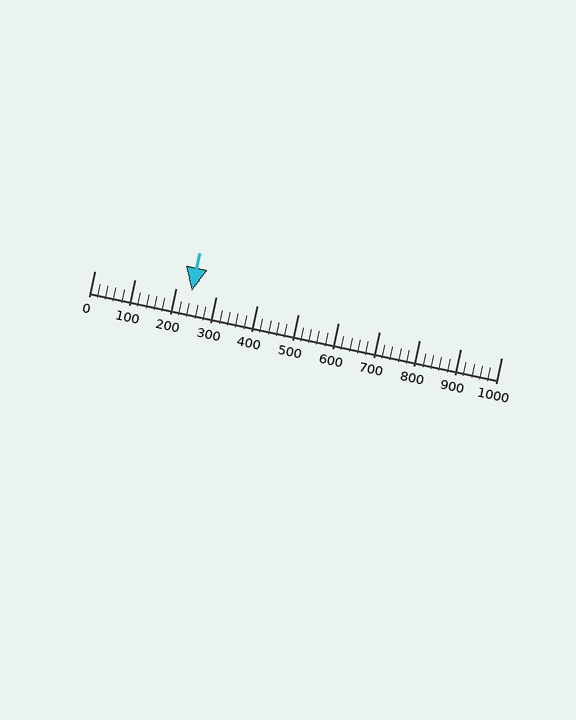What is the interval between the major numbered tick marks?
The major tick marks are spaced 100 units apart.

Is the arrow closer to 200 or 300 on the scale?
The arrow is closer to 200.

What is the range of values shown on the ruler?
The ruler shows values from 0 to 1000.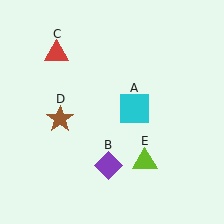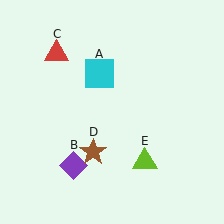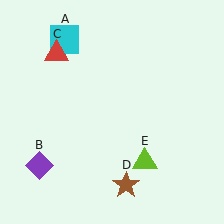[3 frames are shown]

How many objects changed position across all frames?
3 objects changed position: cyan square (object A), purple diamond (object B), brown star (object D).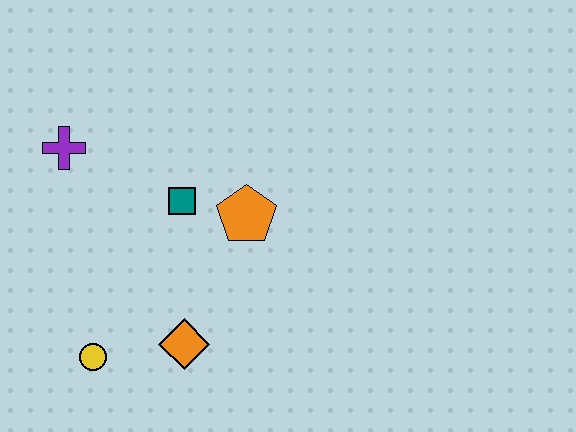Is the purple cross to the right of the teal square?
No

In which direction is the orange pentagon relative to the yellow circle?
The orange pentagon is to the right of the yellow circle.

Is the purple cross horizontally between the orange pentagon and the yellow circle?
No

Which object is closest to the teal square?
The orange pentagon is closest to the teal square.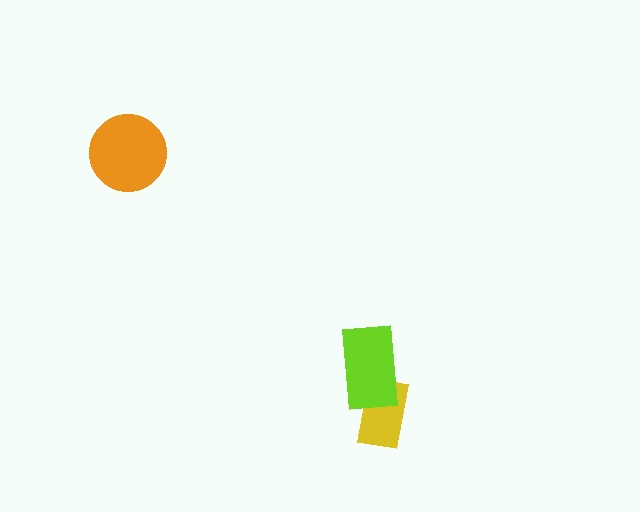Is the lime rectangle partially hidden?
No, no other shape covers it.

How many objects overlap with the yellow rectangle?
1 object overlaps with the yellow rectangle.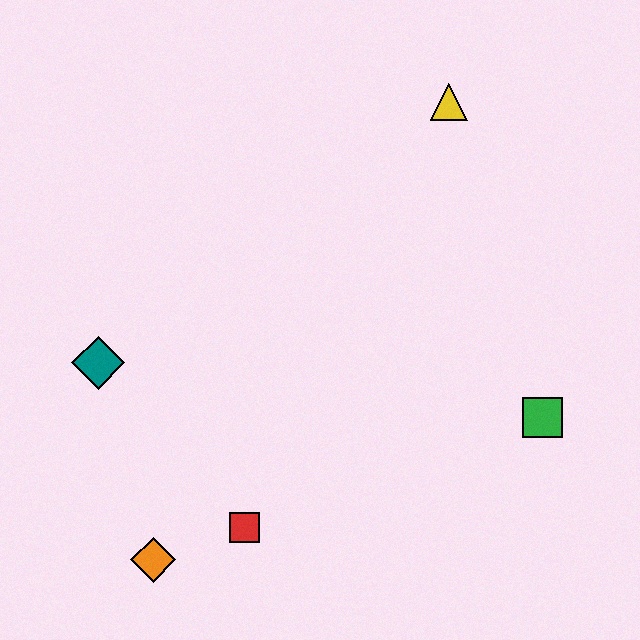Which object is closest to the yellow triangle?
The green square is closest to the yellow triangle.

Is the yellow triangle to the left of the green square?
Yes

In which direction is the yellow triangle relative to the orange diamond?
The yellow triangle is above the orange diamond.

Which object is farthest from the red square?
The yellow triangle is farthest from the red square.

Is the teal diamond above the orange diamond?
Yes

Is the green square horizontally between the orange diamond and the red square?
No